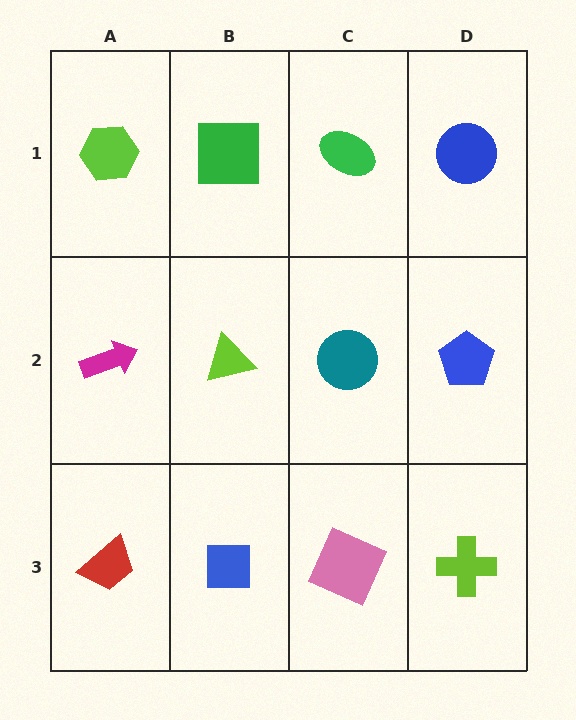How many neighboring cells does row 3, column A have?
2.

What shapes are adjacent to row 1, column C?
A teal circle (row 2, column C), a green square (row 1, column B), a blue circle (row 1, column D).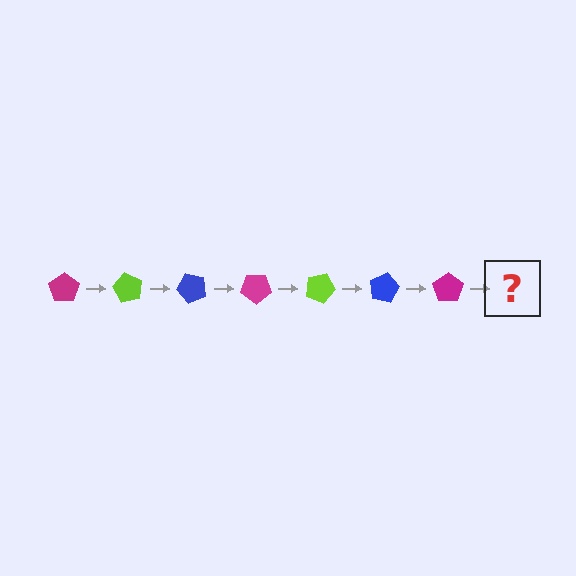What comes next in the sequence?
The next element should be a lime pentagon, rotated 420 degrees from the start.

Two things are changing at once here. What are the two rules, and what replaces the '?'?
The two rules are that it rotates 60 degrees each step and the color cycles through magenta, lime, and blue. The '?' should be a lime pentagon, rotated 420 degrees from the start.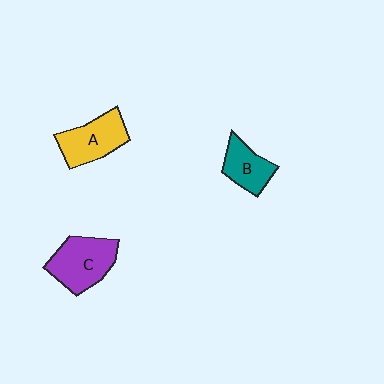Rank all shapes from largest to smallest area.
From largest to smallest: C (purple), A (yellow), B (teal).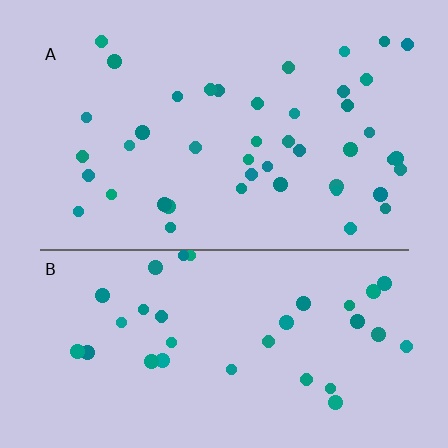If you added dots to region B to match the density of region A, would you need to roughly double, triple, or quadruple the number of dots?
Approximately double.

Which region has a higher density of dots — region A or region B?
A (the top).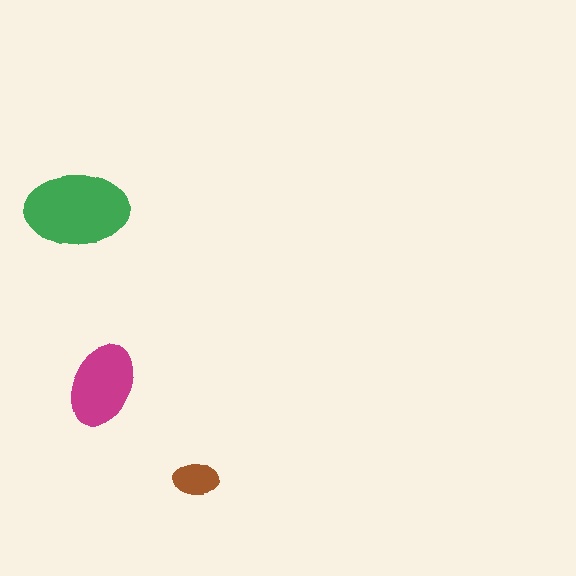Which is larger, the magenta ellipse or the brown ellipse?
The magenta one.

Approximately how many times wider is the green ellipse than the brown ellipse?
About 2.5 times wider.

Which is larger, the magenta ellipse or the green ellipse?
The green one.